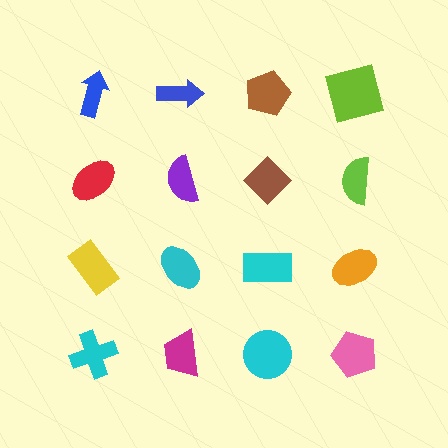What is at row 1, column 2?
A blue arrow.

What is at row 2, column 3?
A brown diamond.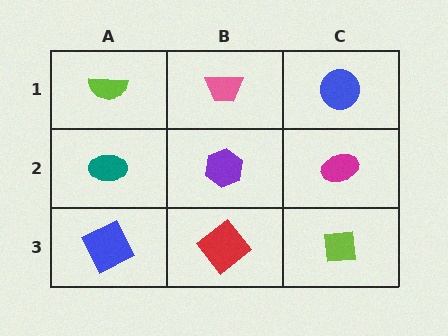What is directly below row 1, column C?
A magenta ellipse.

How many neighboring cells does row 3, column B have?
3.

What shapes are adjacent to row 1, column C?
A magenta ellipse (row 2, column C), a pink trapezoid (row 1, column B).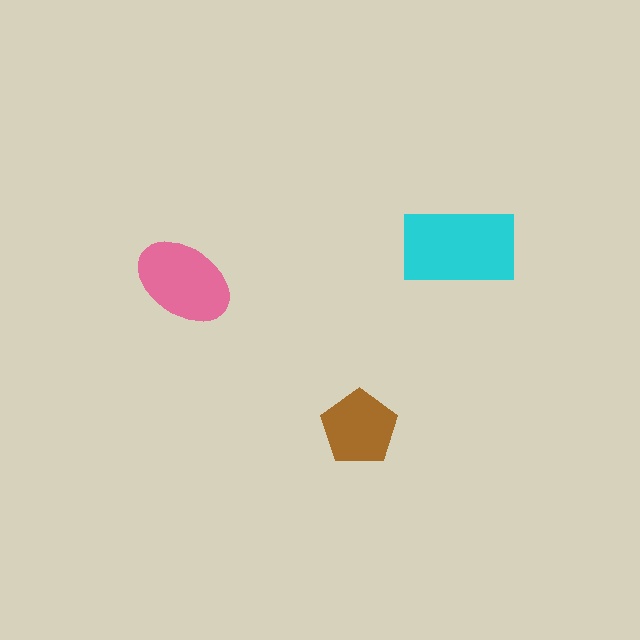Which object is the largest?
The cyan rectangle.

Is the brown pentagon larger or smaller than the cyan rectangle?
Smaller.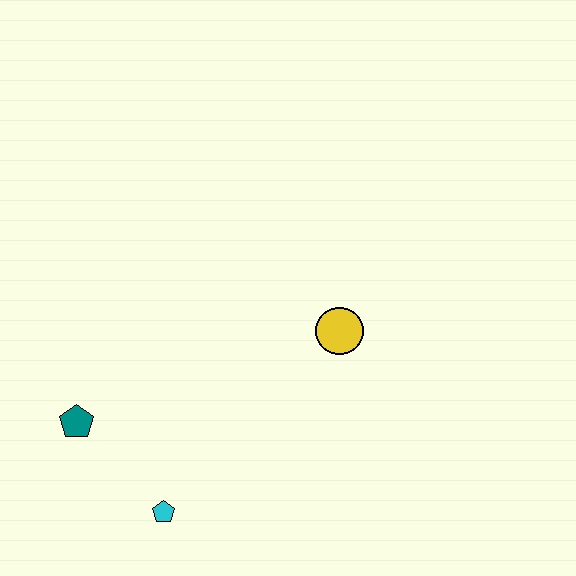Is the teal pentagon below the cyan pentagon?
No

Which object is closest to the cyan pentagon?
The teal pentagon is closest to the cyan pentagon.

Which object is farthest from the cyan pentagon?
The yellow circle is farthest from the cyan pentagon.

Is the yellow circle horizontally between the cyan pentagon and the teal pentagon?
No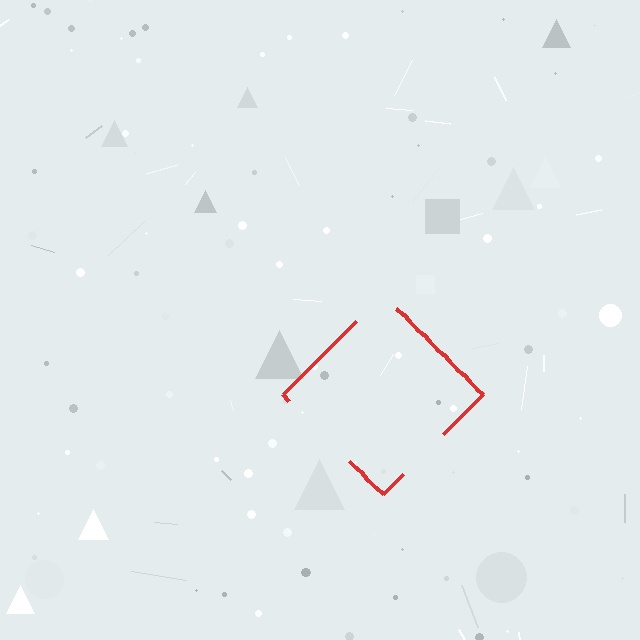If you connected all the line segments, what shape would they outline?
They would outline a diamond.